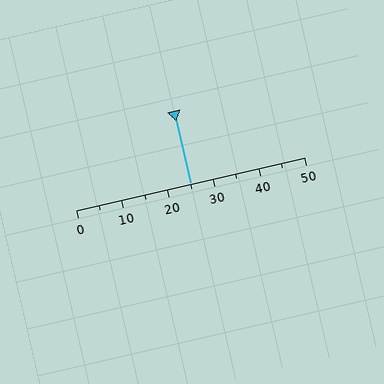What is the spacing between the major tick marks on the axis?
The major ticks are spaced 10 apart.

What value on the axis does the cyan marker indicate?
The marker indicates approximately 25.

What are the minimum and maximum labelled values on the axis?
The axis runs from 0 to 50.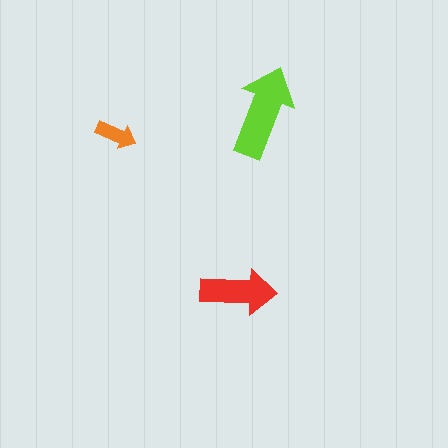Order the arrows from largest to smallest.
the lime one, the red one, the orange one.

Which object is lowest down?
The red arrow is bottommost.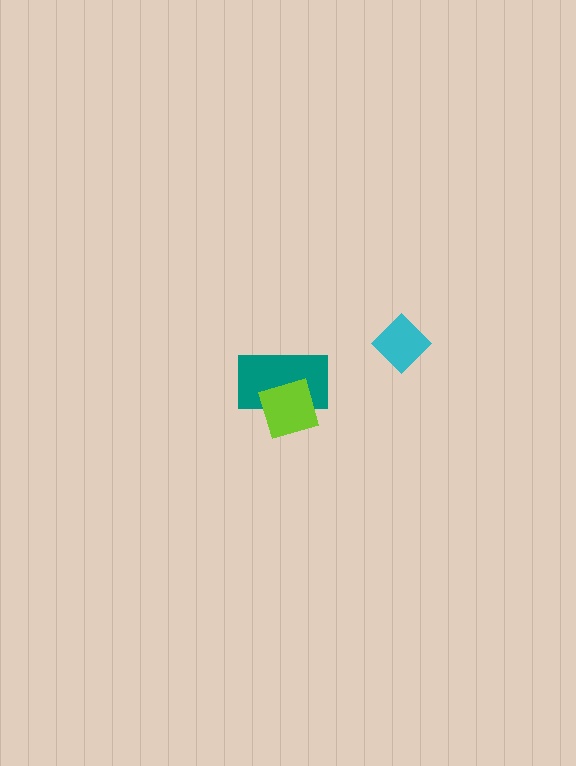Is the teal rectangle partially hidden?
Yes, it is partially covered by another shape.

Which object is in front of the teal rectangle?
The lime diamond is in front of the teal rectangle.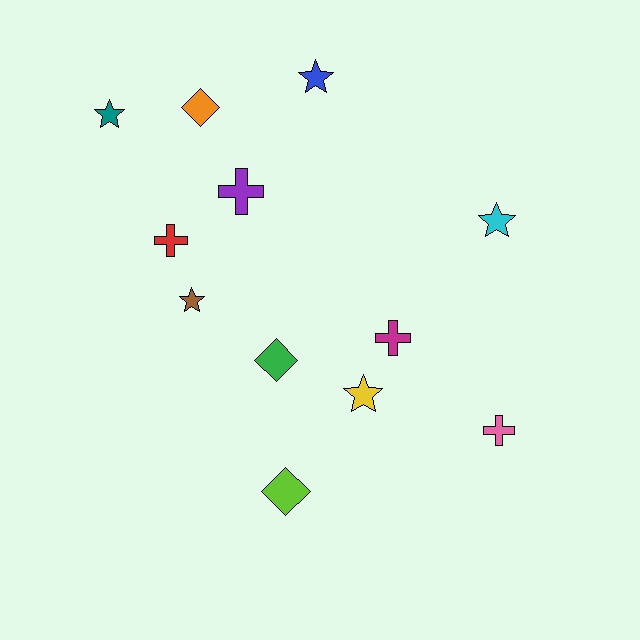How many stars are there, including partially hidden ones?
There are 5 stars.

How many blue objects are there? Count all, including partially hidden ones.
There is 1 blue object.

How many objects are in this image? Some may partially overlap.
There are 12 objects.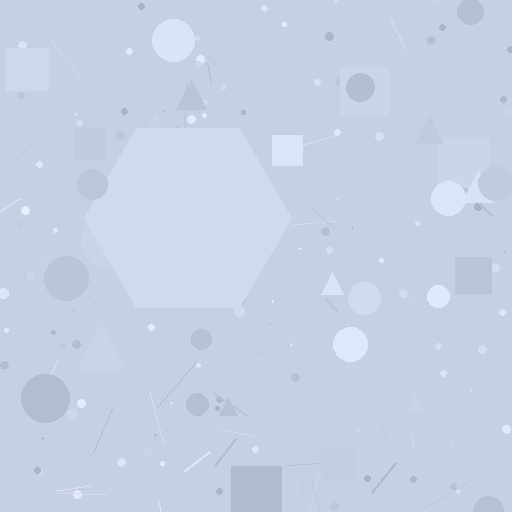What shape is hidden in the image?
A hexagon is hidden in the image.